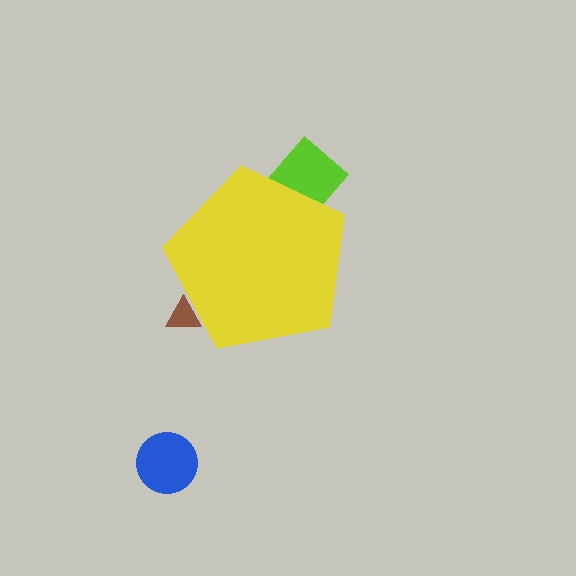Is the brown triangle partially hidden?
Yes, the brown triangle is partially hidden behind the yellow pentagon.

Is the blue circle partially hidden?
No, the blue circle is fully visible.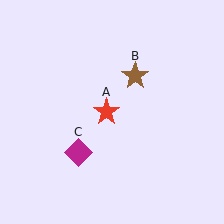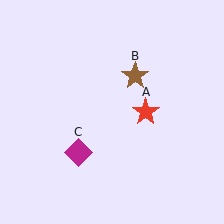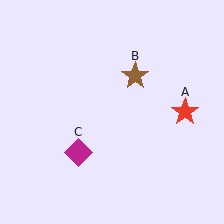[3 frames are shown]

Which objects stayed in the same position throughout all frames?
Brown star (object B) and magenta diamond (object C) remained stationary.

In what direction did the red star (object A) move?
The red star (object A) moved right.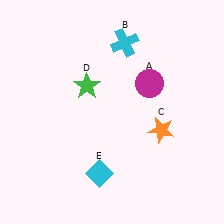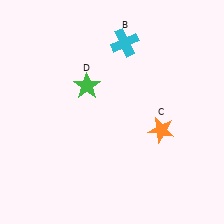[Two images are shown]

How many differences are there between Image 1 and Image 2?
There are 2 differences between the two images.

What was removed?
The magenta circle (A), the cyan diamond (E) were removed in Image 2.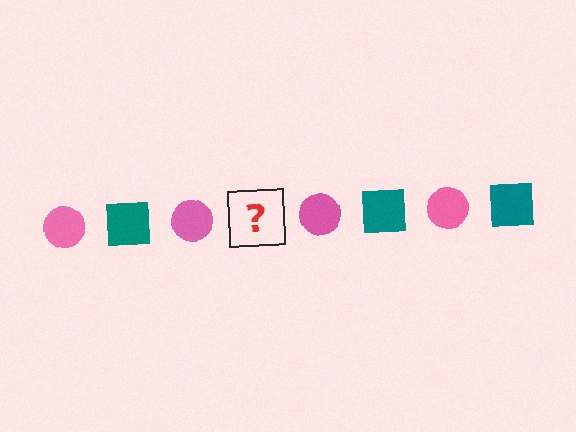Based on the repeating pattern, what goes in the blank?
The blank should be a teal square.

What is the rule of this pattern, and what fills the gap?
The rule is that the pattern alternates between pink circle and teal square. The gap should be filled with a teal square.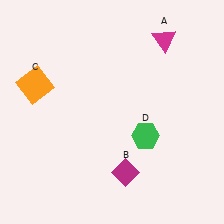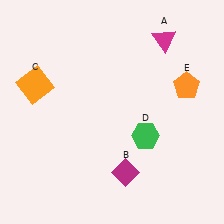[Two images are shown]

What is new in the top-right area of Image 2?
An orange pentagon (E) was added in the top-right area of Image 2.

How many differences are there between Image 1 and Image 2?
There is 1 difference between the two images.